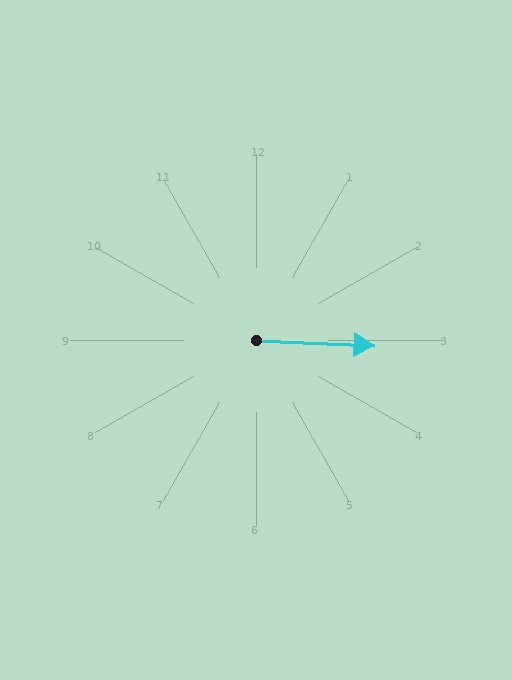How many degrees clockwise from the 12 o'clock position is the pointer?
Approximately 92 degrees.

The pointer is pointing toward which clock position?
Roughly 3 o'clock.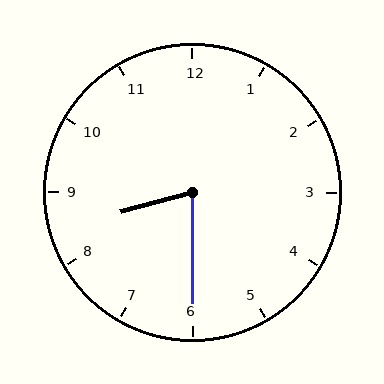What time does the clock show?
8:30.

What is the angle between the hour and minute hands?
Approximately 75 degrees.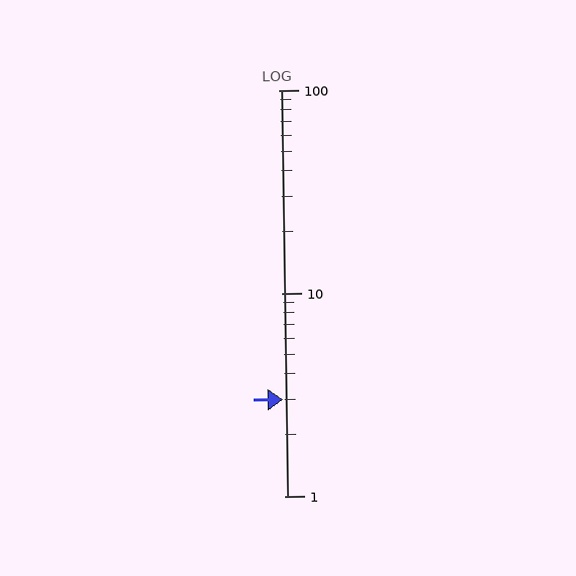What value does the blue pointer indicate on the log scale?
The pointer indicates approximately 3.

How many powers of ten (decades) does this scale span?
The scale spans 2 decades, from 1 to 100.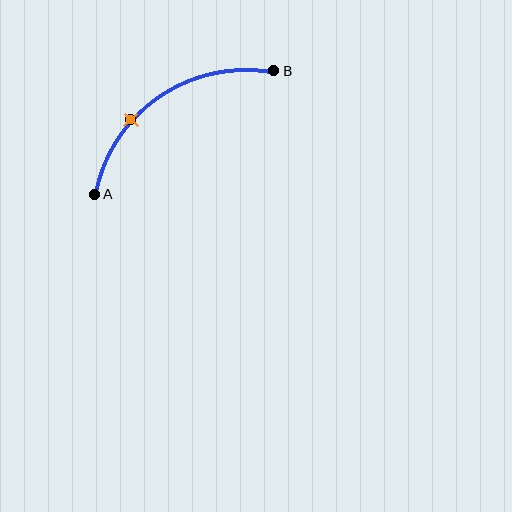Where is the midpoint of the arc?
The arc midpoint is the point on the curve farthest from the straight line joining A and B. It sits above and to the left of that line.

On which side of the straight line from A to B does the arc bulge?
The arc bulges above and to the left of the straight line connecting A and B.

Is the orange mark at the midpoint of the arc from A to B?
No. The orange mark lies on the arc but is closer to endpoint A. The arc midpoint would be at the point on the curve equidistant along the arc from both A and B.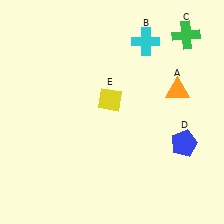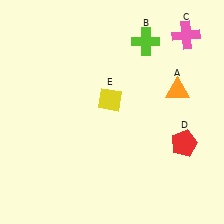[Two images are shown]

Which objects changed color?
B changed from cyan to lime. C changed from green to pink. D changed from blue to red.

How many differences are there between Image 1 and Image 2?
There are 3 differences between the two images.